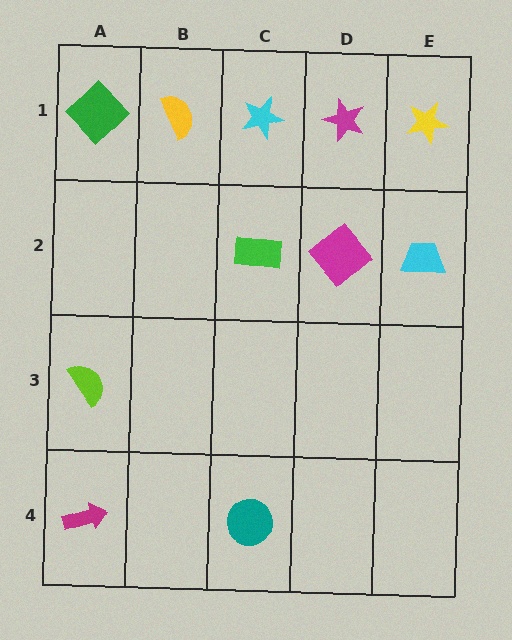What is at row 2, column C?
A green rectangle.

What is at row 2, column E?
A cyan trapezoid.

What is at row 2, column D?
A magenta diamond.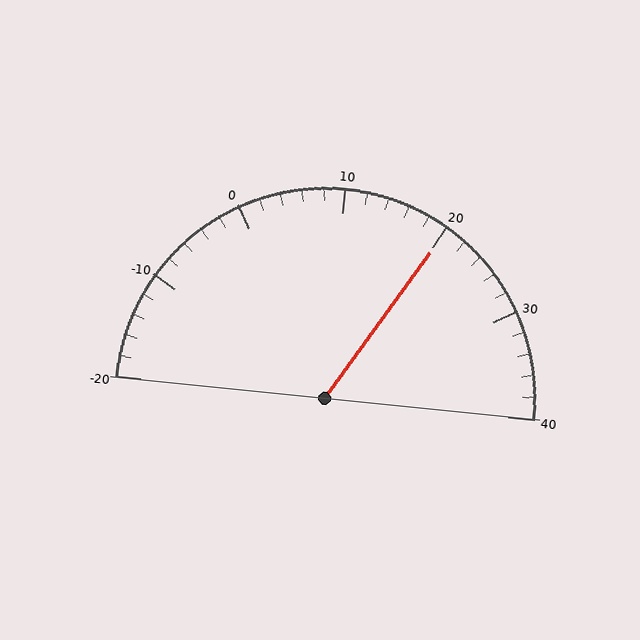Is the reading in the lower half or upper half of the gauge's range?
The reading is in the upper half of the range (-20 to 40).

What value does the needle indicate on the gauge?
The needle indicates approximately 20.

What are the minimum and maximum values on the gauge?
The gauge ranges from -20 to 40.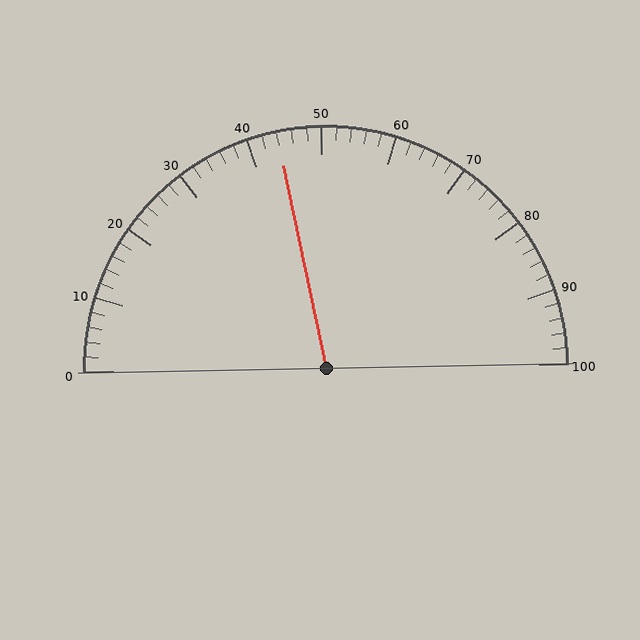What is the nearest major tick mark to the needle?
The nearest major tick mark is 40.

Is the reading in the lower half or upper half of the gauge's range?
The reading is in the lower half of the range (0 to 100).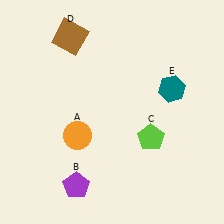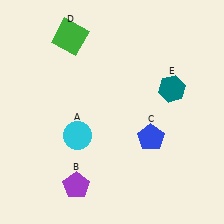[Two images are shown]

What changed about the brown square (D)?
In Image 1, D is brown. In Image 2, it changed to green.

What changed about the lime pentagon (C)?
In Image 1, C is lime. In Image 2, it changed to blue.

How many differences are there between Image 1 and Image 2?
There are 3 differences between the two images.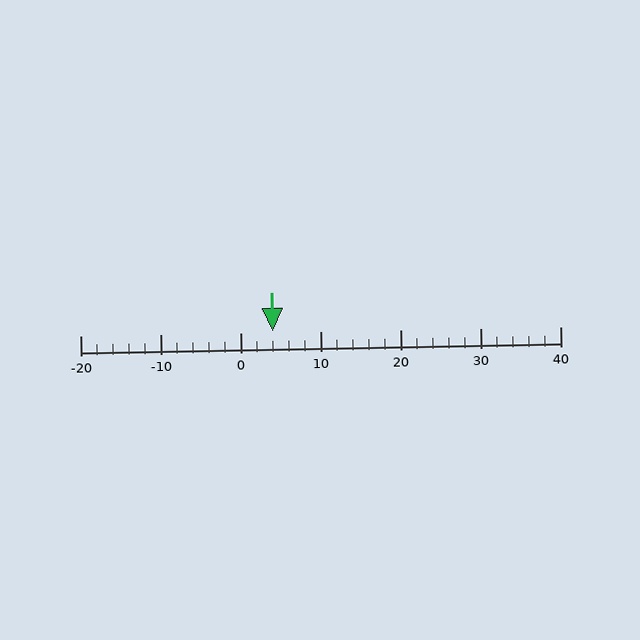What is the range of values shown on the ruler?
The ruler shows values from -20 to 40.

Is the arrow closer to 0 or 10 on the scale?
The arrow is closer to 0.